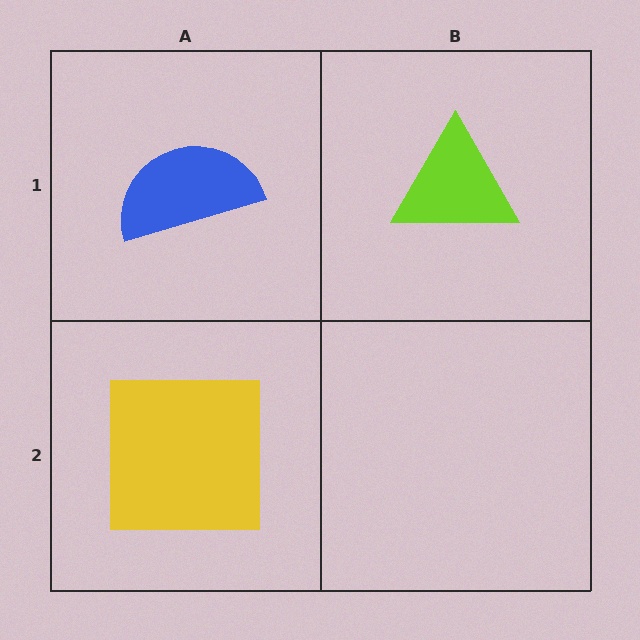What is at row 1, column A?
A blue semicircle.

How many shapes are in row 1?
2 shapes.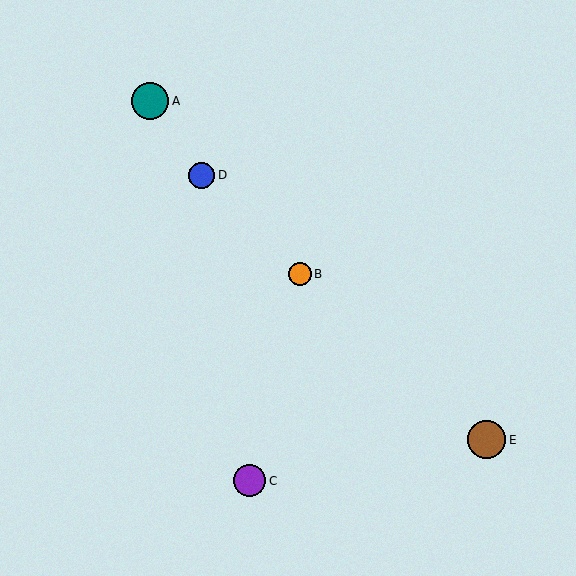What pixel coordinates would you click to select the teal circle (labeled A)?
Click at (150, 101) to select the teal circle A.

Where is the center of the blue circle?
The center of the blue circle is at (202, 175).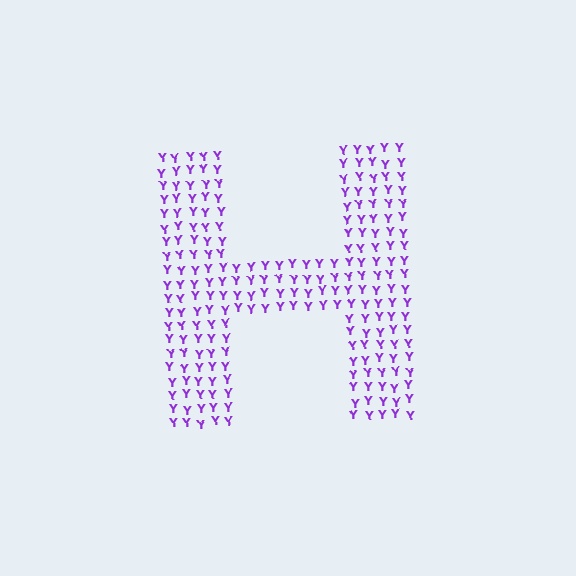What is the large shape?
The large shape is the letter H.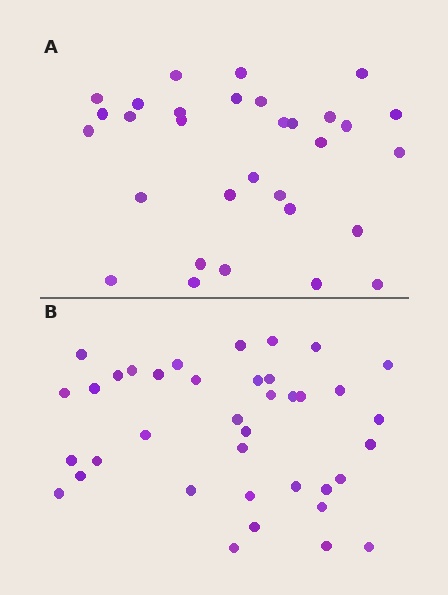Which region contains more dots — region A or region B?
Region B (the bottom region) has more dots.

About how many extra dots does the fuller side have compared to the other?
Region B has roughly 8 or so more dots than region A.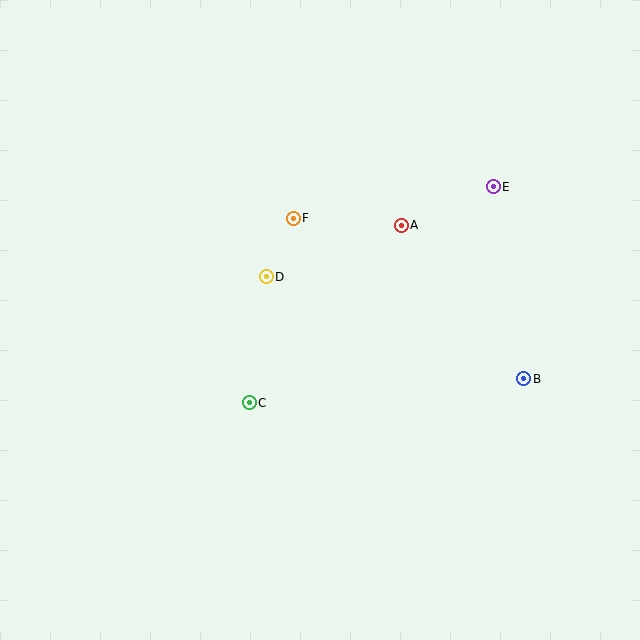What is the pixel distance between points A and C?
The distance between A and C is 234 pixels.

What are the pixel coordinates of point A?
Point A is at (401, 225).